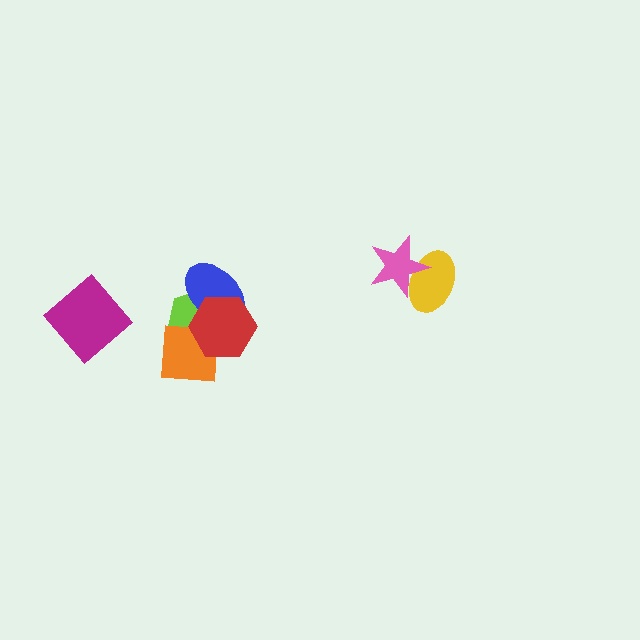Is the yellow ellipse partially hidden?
Yes, it is partially covered by another shape.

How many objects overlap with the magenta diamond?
0 objects overlap with the magenta diamond.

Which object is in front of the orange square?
The red hexagon is in front of the orange square.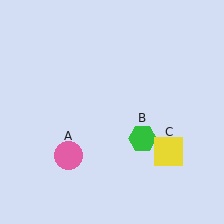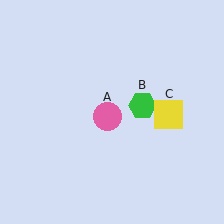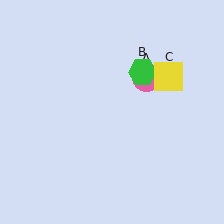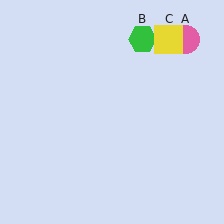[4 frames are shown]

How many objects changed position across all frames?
3 objects changed position: pink circle (object A), green hexagon (object B), yellow square (object C).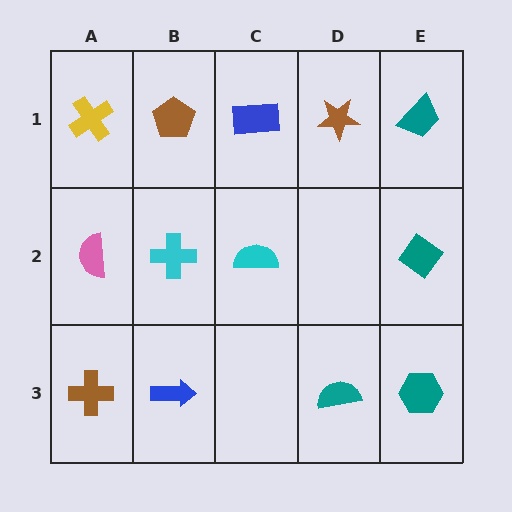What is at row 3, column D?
A teal semicircle.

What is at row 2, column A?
A pink semicircle.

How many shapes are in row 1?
5 shapes.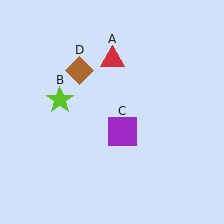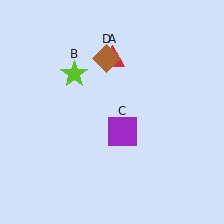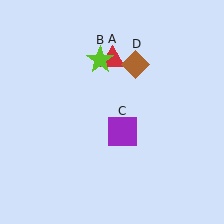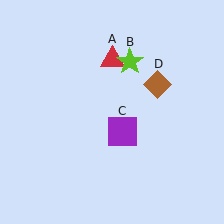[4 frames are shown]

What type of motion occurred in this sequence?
The lime star (object B), brown diamond (object D) rotated clockwise around the center of the scene.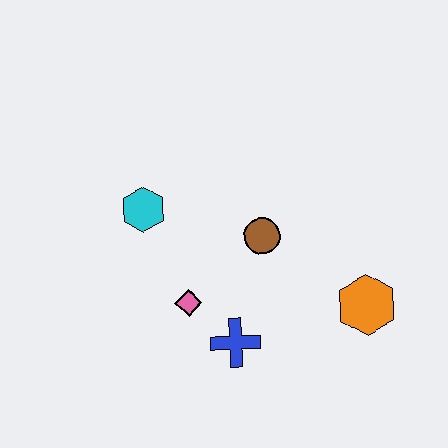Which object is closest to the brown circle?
The pink diamond is closest to the brown circle.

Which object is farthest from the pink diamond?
The orange hexagon is farthest from the pink diamond.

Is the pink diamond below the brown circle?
Yes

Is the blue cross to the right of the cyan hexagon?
Yes